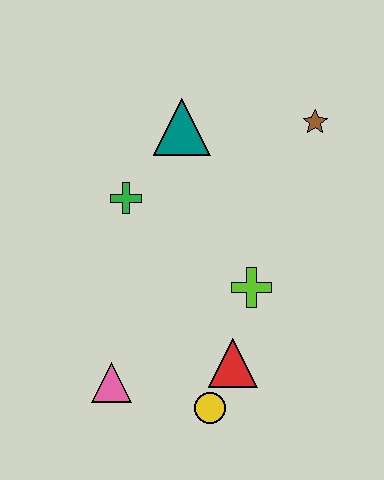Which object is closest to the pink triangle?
The yellow circle is closest to the pink triangle.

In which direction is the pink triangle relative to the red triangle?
The pink triangle is to the left of the red triangle.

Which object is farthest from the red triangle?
The brown star is farthest from the red triangle.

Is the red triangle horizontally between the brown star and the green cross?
Yes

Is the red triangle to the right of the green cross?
Yes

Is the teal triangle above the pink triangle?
Yes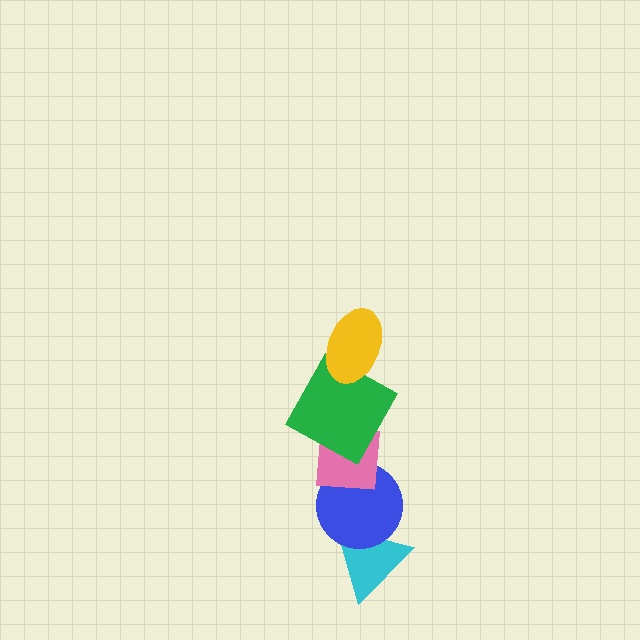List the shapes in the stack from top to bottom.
From top to bottom: the yellow ellipse, the green square, the pink square, the blue circle, the cyan triangle.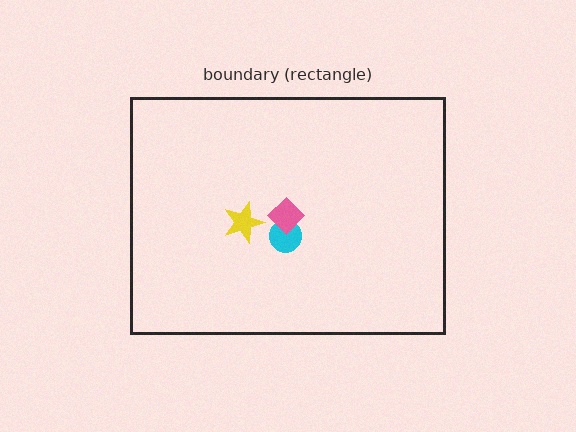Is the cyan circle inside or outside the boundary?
Inside.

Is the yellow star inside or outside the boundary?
Inside.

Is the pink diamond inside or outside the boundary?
Inside.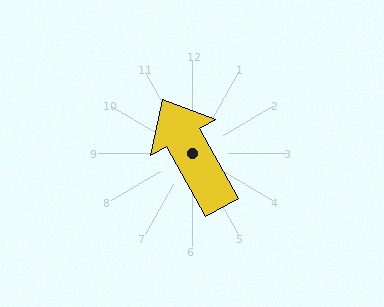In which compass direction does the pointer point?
Northwest.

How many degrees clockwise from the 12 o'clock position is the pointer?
Approximately 331 degrees.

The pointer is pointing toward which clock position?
Roughly 11 o'clock.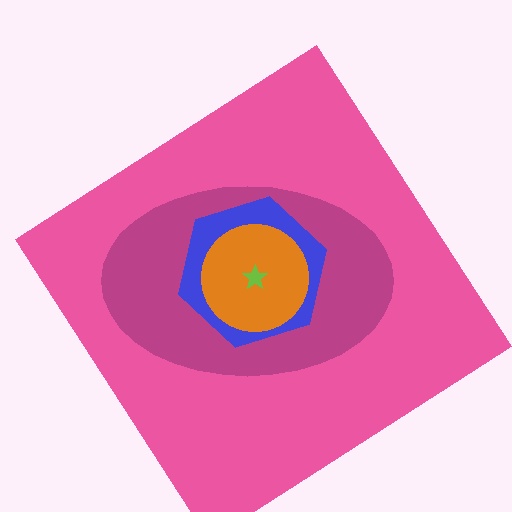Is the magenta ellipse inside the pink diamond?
Yes.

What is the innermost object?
The lime star.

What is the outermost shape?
The pink diamond.